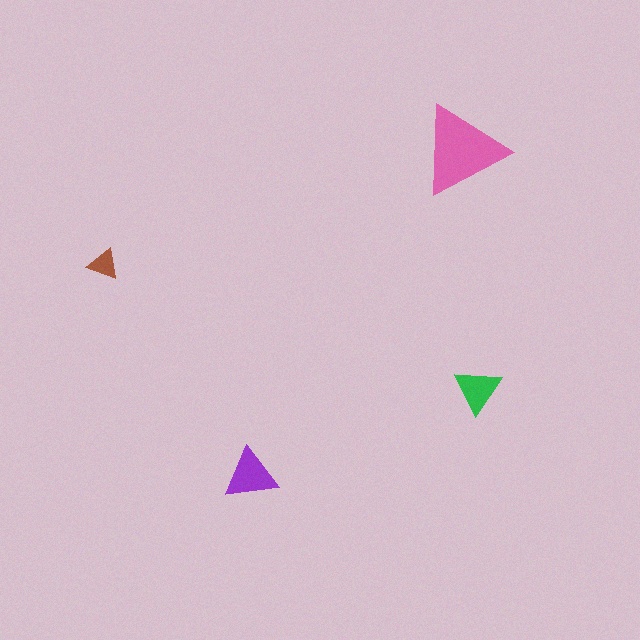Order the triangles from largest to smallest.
the pink one, the purple one, the green one, the brown one.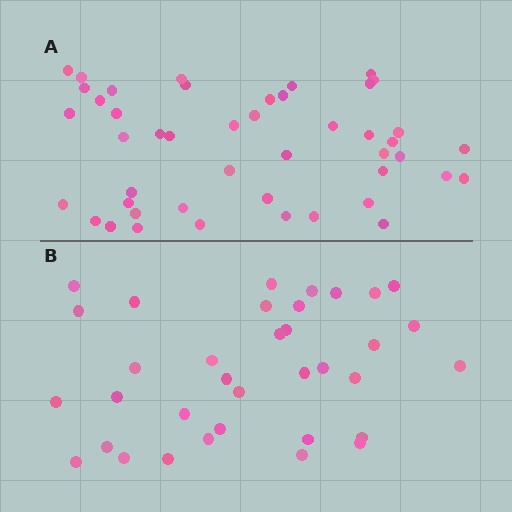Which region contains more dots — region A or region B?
Region A (the top region) has more dots.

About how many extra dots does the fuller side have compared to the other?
Region A has roughly 12 or so more dots than region B.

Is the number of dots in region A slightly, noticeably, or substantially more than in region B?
Region A has noticeably more, but not dramatically so. The ratio is roughly 1.3 to 1.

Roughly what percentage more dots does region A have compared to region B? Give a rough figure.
About 30% more.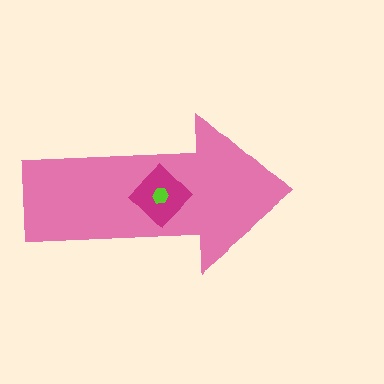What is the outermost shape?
The pink arrow.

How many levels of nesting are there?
3.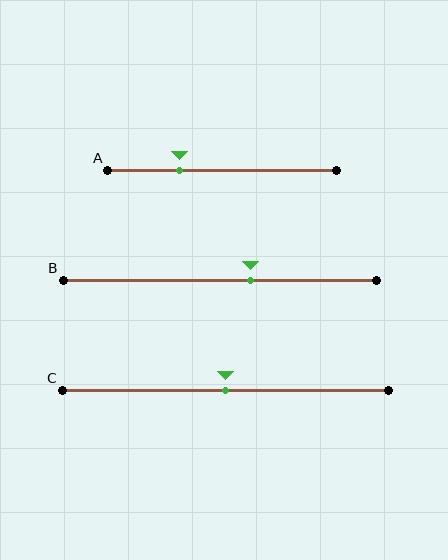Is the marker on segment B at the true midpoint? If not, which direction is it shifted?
No, the marker on segment B is shifted to the right by about 10% of the segment length.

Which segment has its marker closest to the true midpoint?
Segment C has its marker closest to the true midpoint.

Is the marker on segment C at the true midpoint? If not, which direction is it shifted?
Yes, the marker on segment C is at the true midpoint.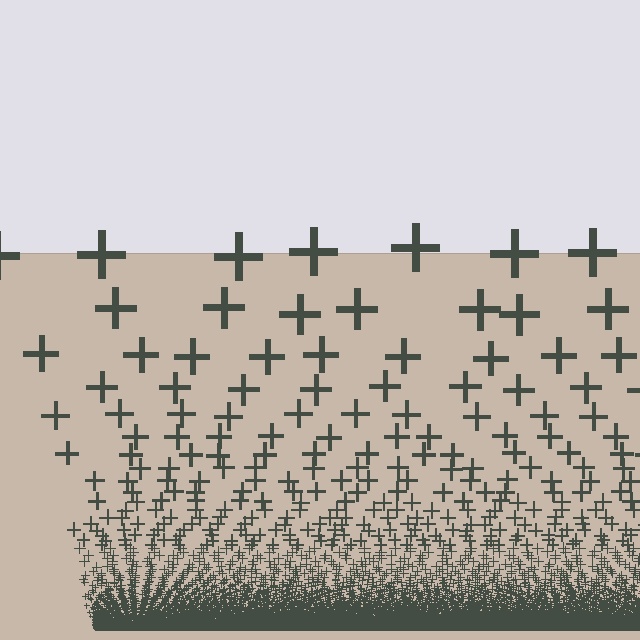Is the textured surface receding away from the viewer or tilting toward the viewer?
The surface appears to tilt toward the viewer. Texture elements get larger and sparser toward the top.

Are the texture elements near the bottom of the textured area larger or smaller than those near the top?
Smaller. The gradient is inverted — elements near the bottom are smaller and denser.